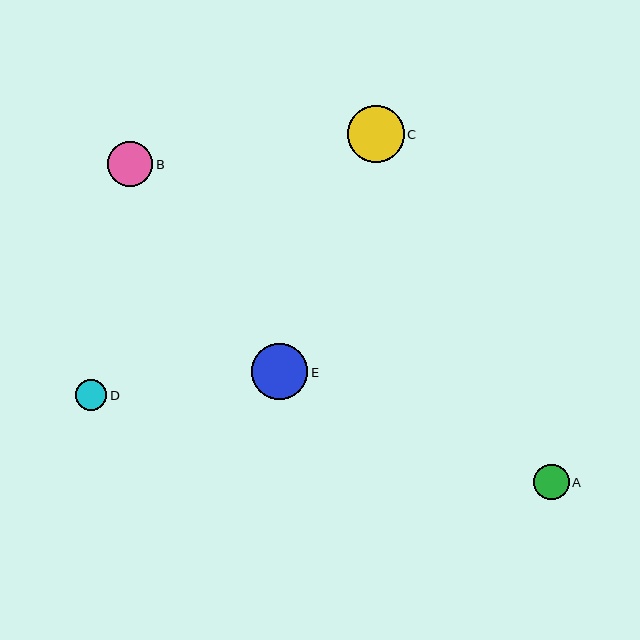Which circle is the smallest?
Circle D is the smallest with a size of approximately 31 pixels.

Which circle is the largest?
Circle C is the largest with a size of approximately 57 pixels.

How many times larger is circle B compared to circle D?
Circle B is approximately 1.4 times the size of circle D.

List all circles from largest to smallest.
From largest to smallest: C, E, B, A, D.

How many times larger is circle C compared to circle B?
Circle C is approximately 1.3 times the size of circle B.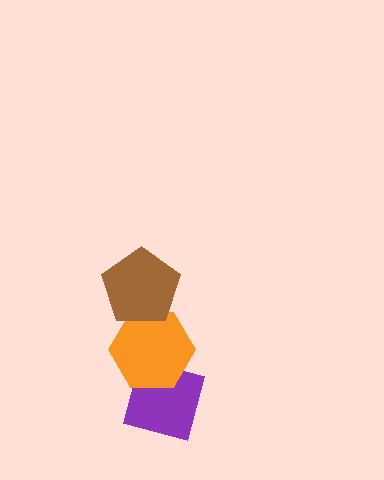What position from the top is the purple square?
The purple square is 3rd from the top.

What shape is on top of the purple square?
The orange hexagon is on top of the purple square.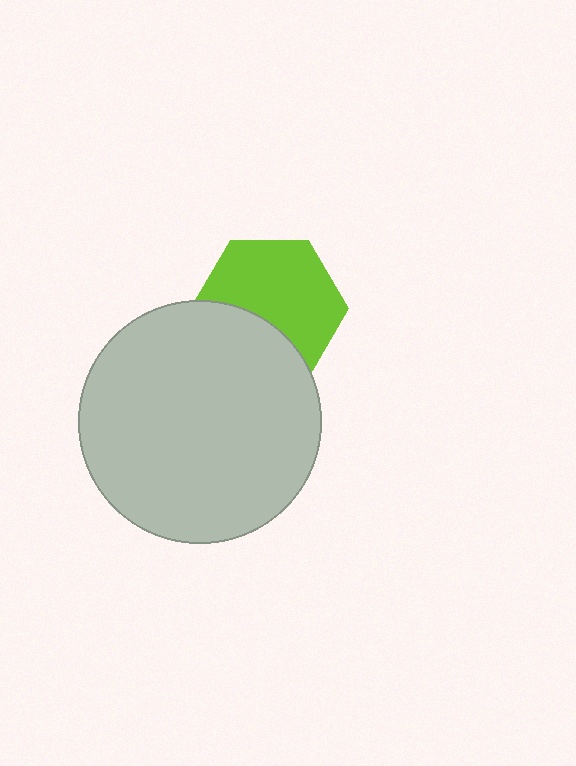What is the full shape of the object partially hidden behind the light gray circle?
The partially hidden object is a lime hexagon.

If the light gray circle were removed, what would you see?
You would see the complete lime hexagon.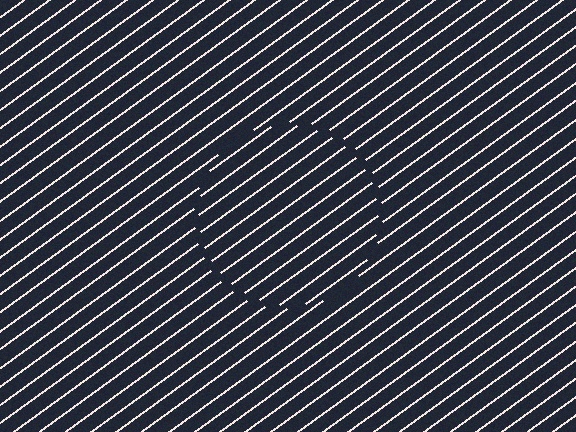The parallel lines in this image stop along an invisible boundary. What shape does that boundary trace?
An illusory circle. The interior of the shape contains the same grating, shifted by half a period — the contour is defined by the phase discontinuity where line-ends from the inner and outer gratings abut.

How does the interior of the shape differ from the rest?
The interior of the shape contains the same grating, shifted by half a period — the contour is defined by the phase discontinuity where line-ends from the inner and outer gratings abut.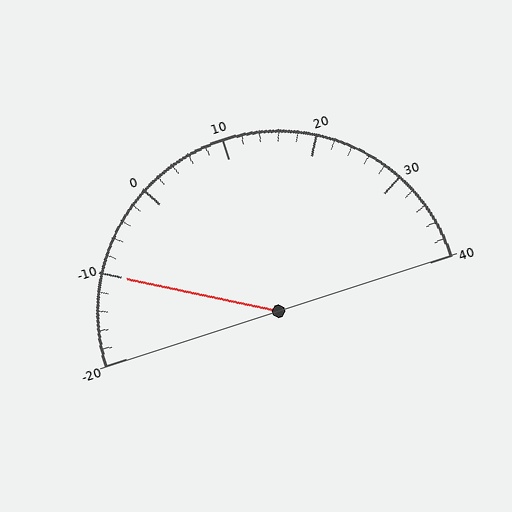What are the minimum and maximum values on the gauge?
The gauge ranges from -20 to 40.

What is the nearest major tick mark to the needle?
The nearest major tick mark is -10.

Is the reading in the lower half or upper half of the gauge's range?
The reading is in the lower half of the range (-20 to 40).